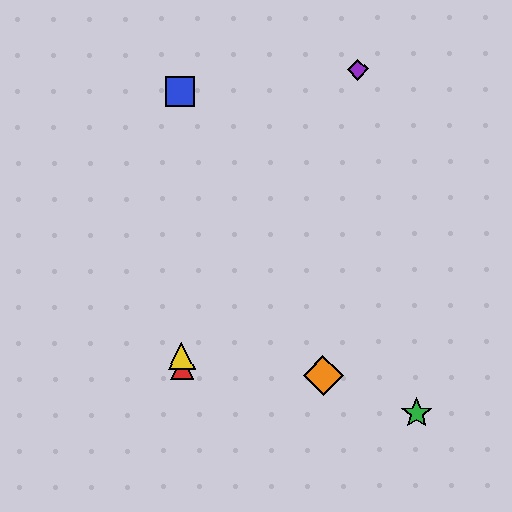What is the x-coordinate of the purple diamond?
The purple diamond is at x≈358.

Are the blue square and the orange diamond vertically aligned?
No, the blue square is at x≈180 and the orange diamond is at x≈323.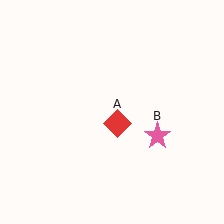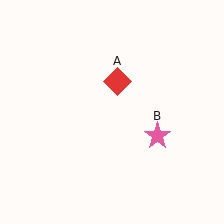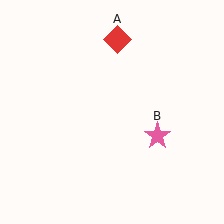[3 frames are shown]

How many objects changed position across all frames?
1 object changed position: red diamond (object A).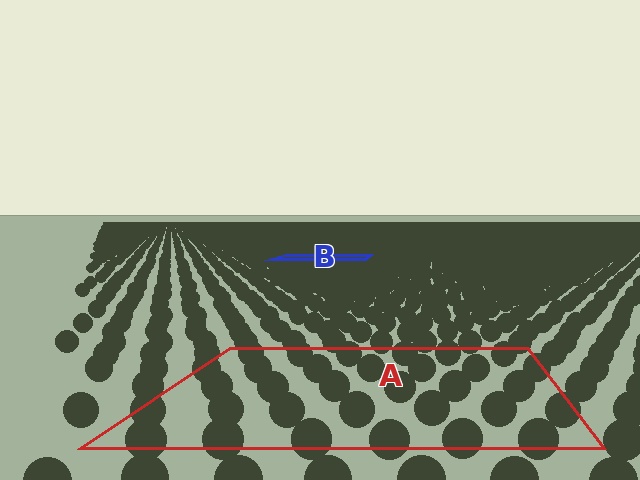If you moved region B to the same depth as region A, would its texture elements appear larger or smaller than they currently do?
They would appear larger. At a closer depth, the same texture elements are projected at a bigger on-screen size.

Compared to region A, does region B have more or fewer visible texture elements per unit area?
Region B has more texture elements per unit area — they are packed more densely because it is farther away.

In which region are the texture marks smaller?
The texture marks are smaller in region B, because it is farther away.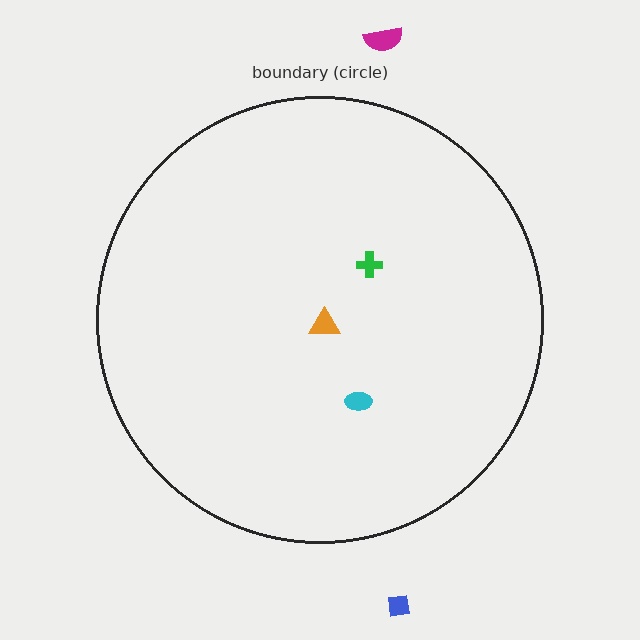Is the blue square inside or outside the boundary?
Outside.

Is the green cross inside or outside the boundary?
Inside.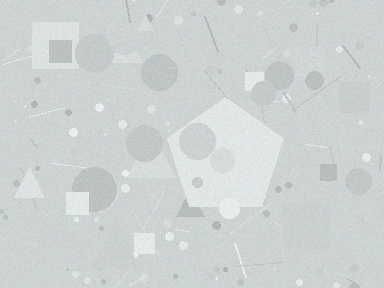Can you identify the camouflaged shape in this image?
The camouflaged shape is a pentagon.